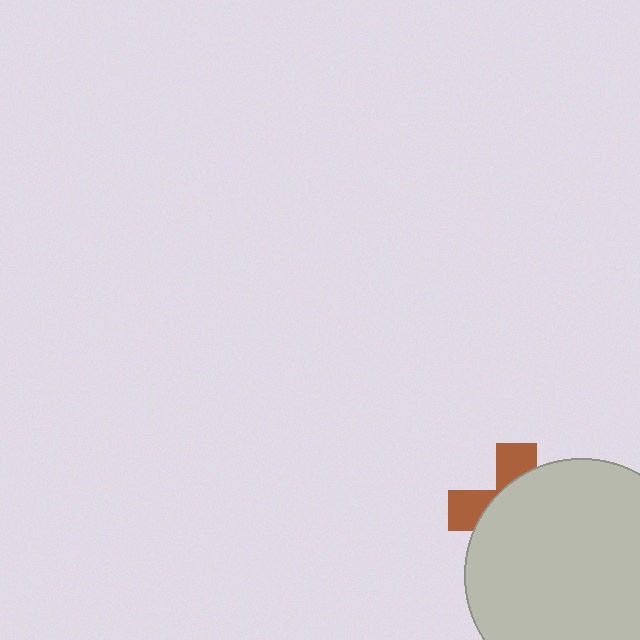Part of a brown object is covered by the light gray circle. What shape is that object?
It is a cross.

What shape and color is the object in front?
The object in front is a light gray circle.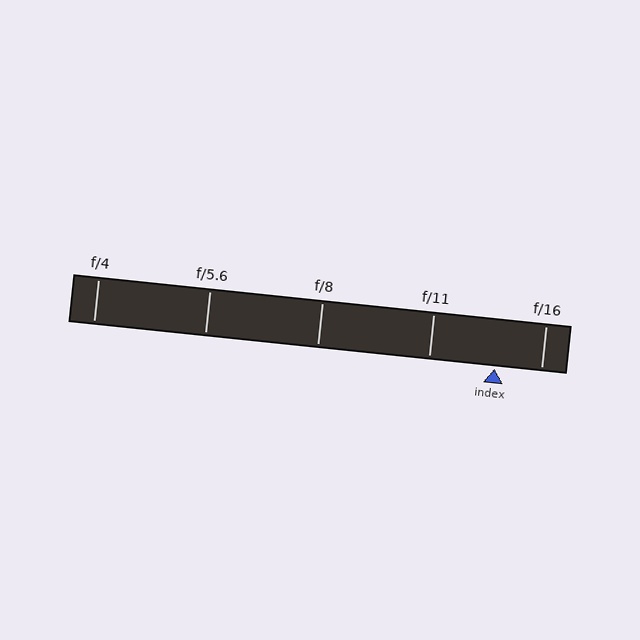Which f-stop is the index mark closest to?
The index mark is closest to f/16.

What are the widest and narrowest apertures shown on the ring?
The widest aperture shown is f/4 and the narrowest is f/16.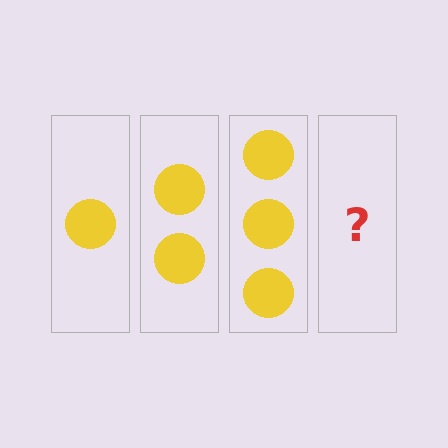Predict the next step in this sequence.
The next step is 4 circles.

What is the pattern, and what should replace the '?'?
The pattern is that each step adds one more circle. The '?' should be 4 circles.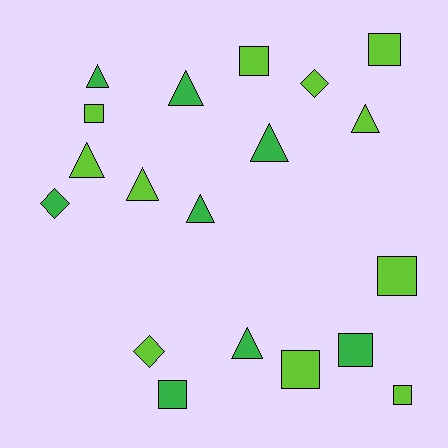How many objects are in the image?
There are 19 objects.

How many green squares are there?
There are 2 green squares.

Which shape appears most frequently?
Square, with 8 objects.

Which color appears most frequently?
Lime, with 11 objects.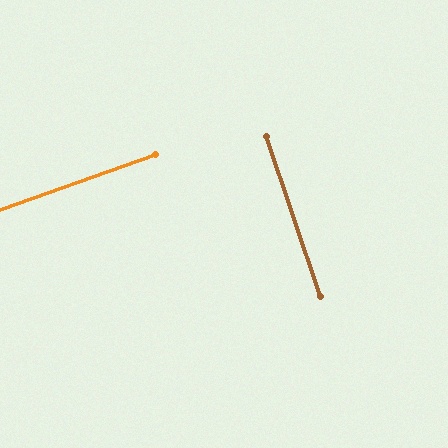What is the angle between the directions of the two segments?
Approximately 89 degrees.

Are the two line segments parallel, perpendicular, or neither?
Perpendicular — they meet at approximately 89°.